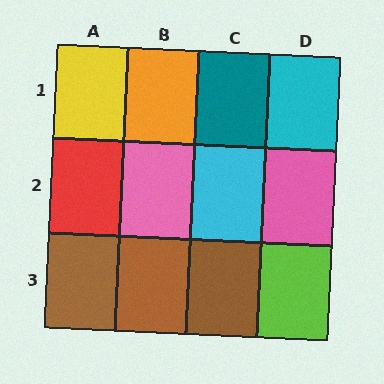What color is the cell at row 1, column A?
Yellow.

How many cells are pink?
2 cells are pink.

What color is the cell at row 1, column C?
Teal.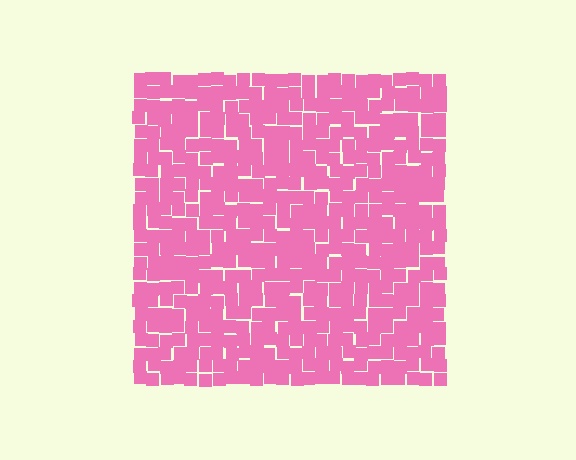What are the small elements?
The small elements are squares.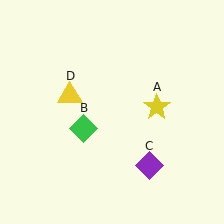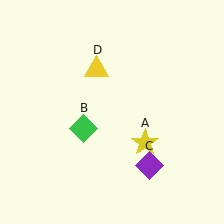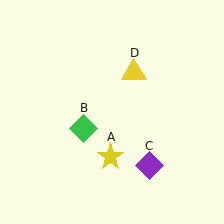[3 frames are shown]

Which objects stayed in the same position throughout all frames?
Green diamond (object B) and purple diamond (object C) remained stationary.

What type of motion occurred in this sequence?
The yellow star (object A), yellow triangle (object D) rotated clockwise around the center of the scene.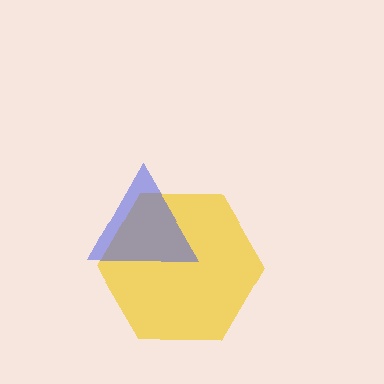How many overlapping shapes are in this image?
There are 2 overlapping shapes in the image.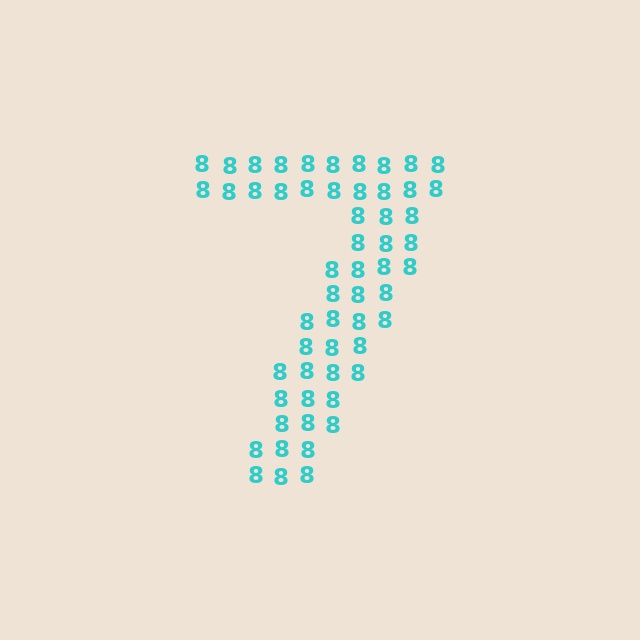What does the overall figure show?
The overall figure shows the digit 7.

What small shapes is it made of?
It is made of small digit 8's.